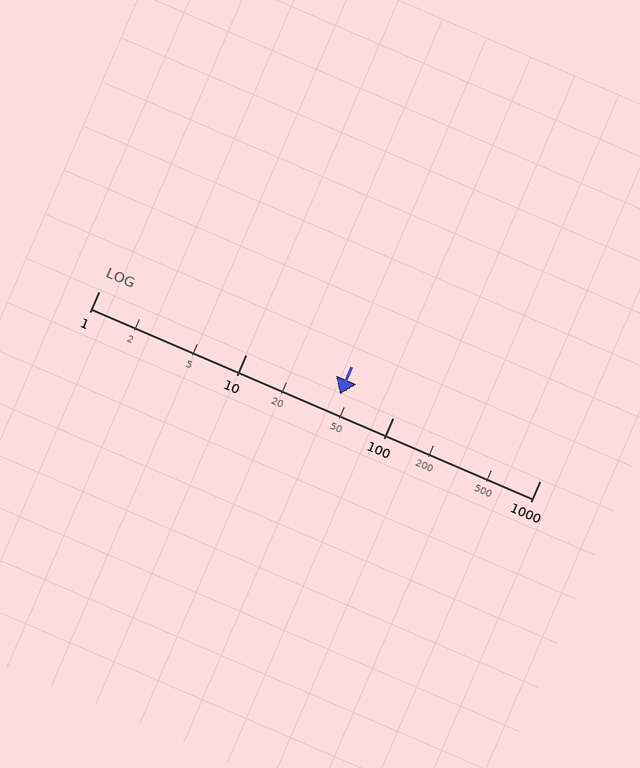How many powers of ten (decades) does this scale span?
The scale spans 3 decades, from 1 to 1000.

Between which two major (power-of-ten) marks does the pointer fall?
The pointer is between 10 and 100.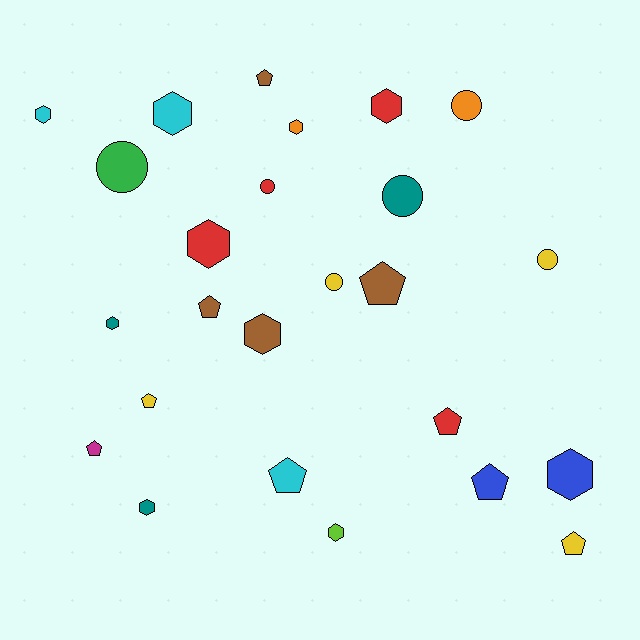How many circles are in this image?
There are 6 circles.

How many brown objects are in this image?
There are 4 brown objects.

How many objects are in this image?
There are 25 objects.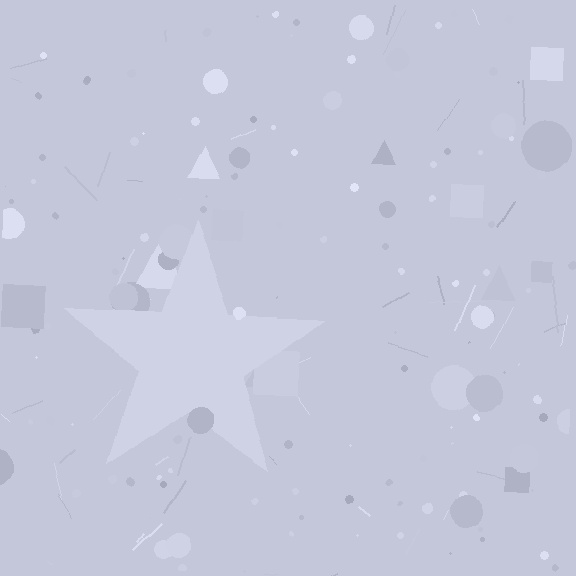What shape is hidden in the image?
A star is hidden in the image.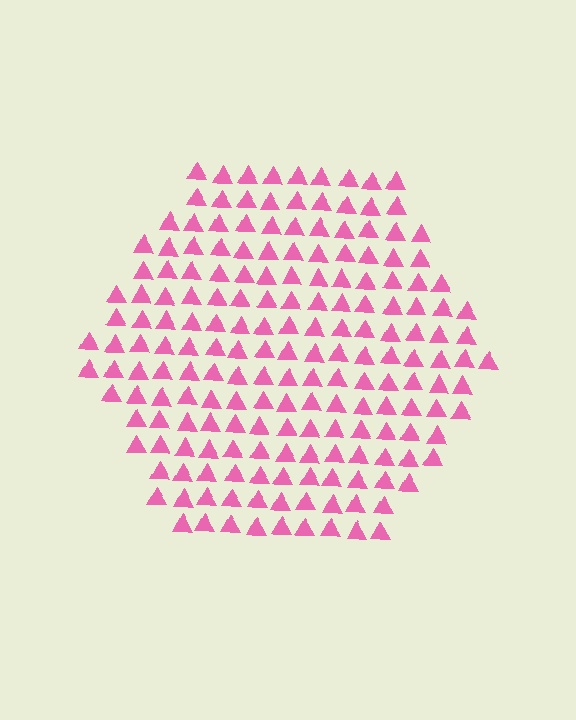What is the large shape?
The large shape is a hexagon.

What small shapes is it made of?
It is made of small triangles.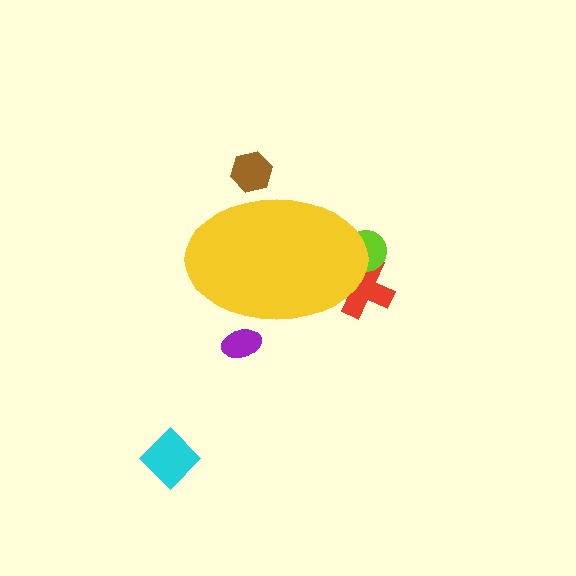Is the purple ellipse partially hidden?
Yes, the purple ellipse is partially hidden behind the yellow ellipse.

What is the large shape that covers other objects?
A yellow ellipse.